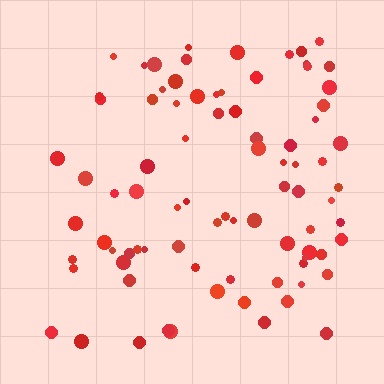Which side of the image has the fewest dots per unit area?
The left.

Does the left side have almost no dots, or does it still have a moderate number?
Still a moderate number, just noticeably fewer than the right.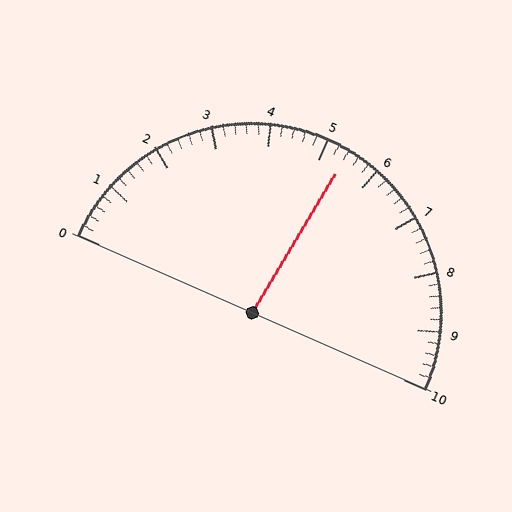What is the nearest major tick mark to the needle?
The nearest major tick mark is 5.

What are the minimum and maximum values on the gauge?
The gauge ranges from 0 to 10.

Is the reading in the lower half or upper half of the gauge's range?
The reading is in the upper half of the range (0 to 10).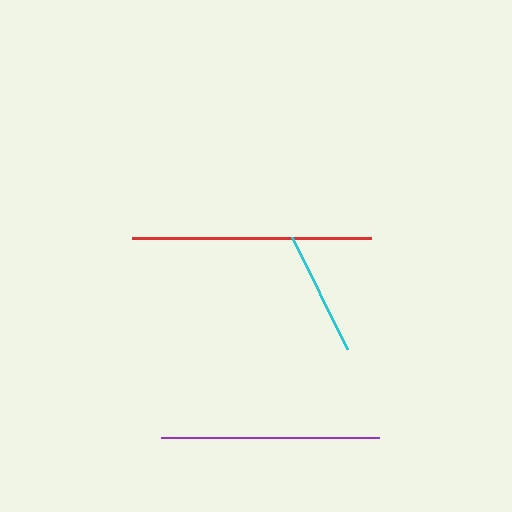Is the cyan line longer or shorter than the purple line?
The purple line is longer than the cyan line.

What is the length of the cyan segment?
The cyan segment is approximately 125 pixels long.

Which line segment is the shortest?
The cyan line is the shortest at approximately 125 pixels.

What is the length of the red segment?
The red segment is approximately 239 pixels long.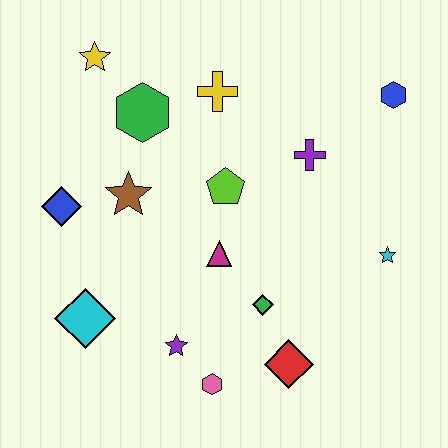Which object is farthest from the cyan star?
The yellow star is farthest from the cyan star.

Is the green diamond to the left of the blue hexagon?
Yes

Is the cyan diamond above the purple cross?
No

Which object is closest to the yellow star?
The green hexagon is closest to the yellow star.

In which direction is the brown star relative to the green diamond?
The brown star is to the left of the green diamond.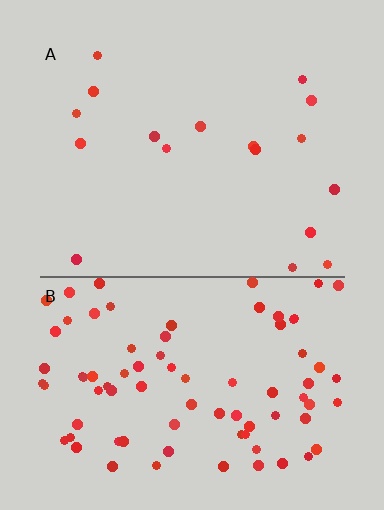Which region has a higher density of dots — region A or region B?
B (the bottom).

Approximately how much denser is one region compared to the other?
Approximately 4.8× — region B over region A.